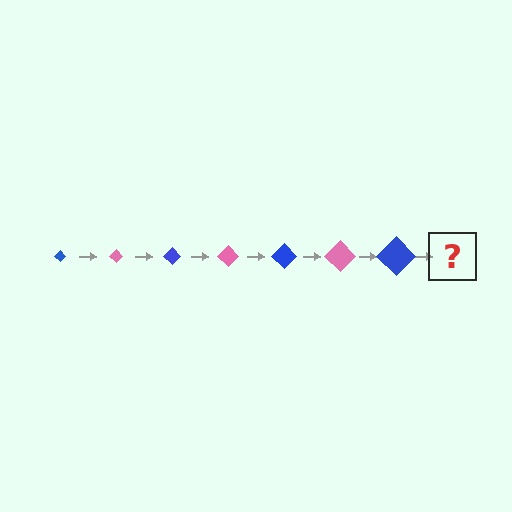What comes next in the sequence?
The next element should be a pink diamond, larger than the previous one.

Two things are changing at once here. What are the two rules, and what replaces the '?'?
The two rules are that the diamond grows larger each step and the color cycles through blue and pink. The '?' should be a pink diamond, larger than the previous one.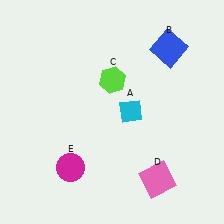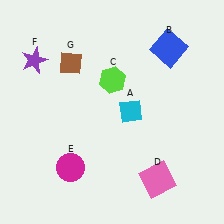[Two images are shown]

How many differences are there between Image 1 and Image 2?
There are 2 differences between the two images.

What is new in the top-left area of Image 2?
A brown diamond (G) was added in the top-left area of Image 2.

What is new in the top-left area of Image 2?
A purple star (F) was added in the top-left area of Image 2.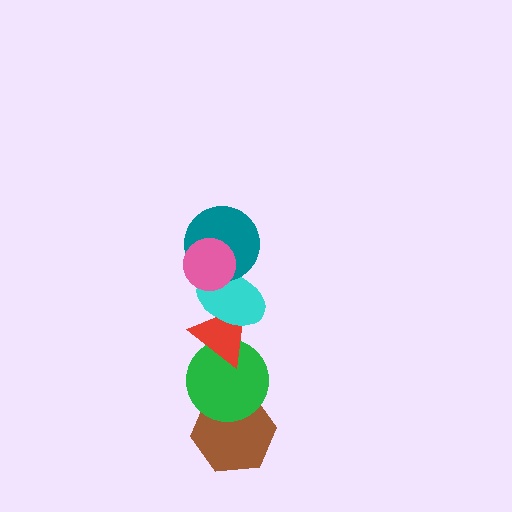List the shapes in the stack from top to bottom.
From top to bottom: the pink circle, the teal circle, the cyan ellipse, the red triangle, the green circle, the brown hexagon.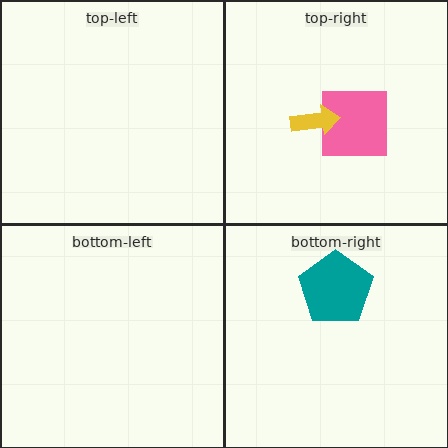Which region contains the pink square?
The top-right region.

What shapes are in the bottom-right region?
The teal pentagon.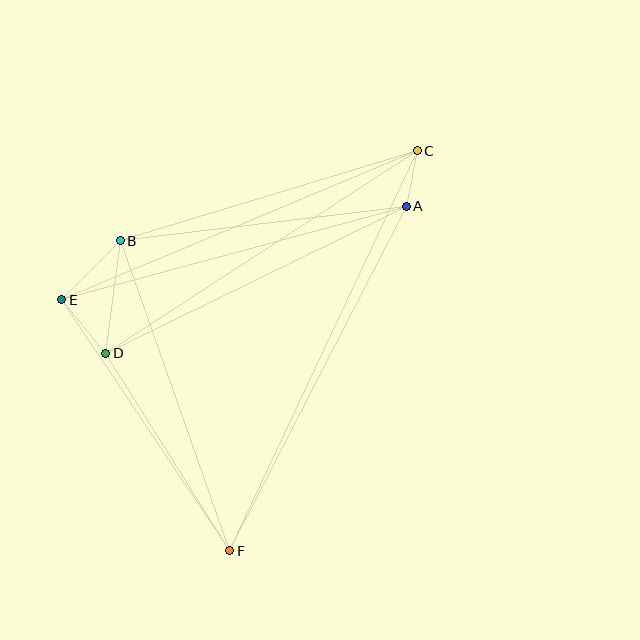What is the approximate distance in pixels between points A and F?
The distance between A and F is approximately 387 pixels.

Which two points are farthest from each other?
Points C and F are farthest from each other.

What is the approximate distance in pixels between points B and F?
The distance between B and F is approximately 329 pixels.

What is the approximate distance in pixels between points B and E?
The distance between B and E is approximately 83 pixels.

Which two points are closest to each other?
Points A and C are closest to each other.